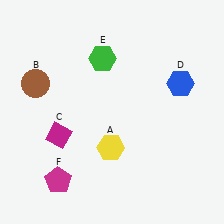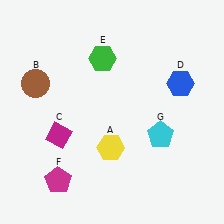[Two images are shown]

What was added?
A cyan pentagon (G) was added in Image 2.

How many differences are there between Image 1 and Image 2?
There is 1 difference between the two images.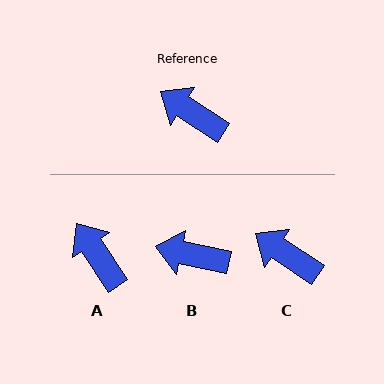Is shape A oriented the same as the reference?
No, it is off by about 23 degrees.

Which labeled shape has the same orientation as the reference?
C.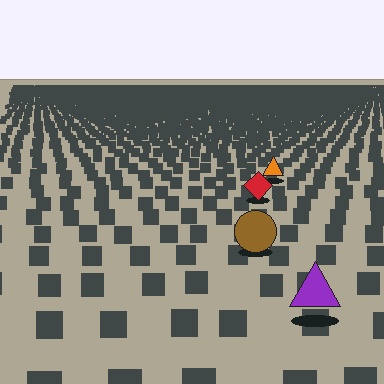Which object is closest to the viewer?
The purple triangle is closest. The texture marks near it are larger and more spread out.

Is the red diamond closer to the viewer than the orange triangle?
Yes. The red diamond is closer — you can tell from the texture gradient: the ground texture is coarser near it.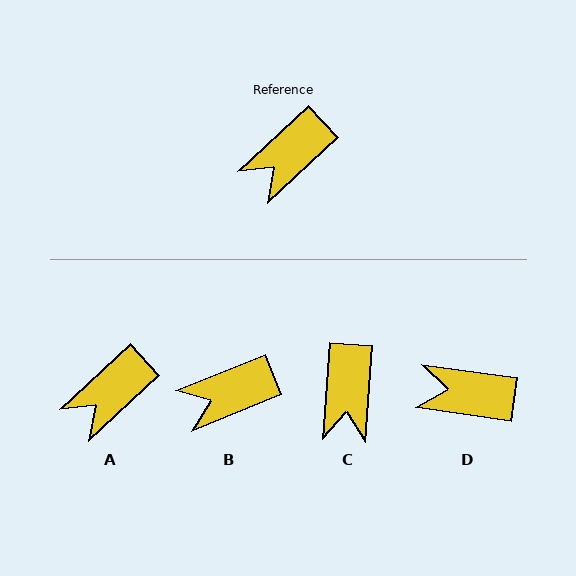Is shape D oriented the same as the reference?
No, it is off by about 51 degrees.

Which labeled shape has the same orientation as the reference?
A.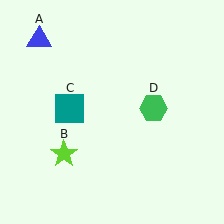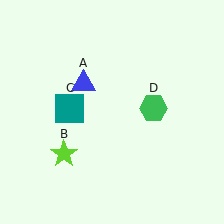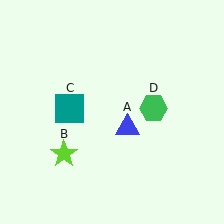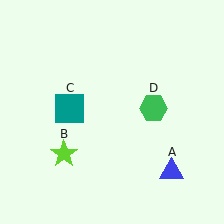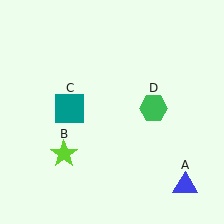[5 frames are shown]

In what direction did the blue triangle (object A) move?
The blue triangle (object A) moved down and to the right.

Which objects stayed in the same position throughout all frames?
Lime star (object B) and teal square (object C) and green hexagon (object D) remained stationary.